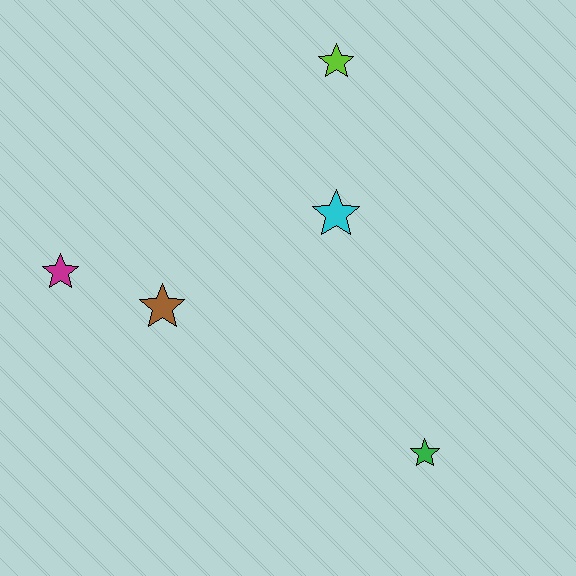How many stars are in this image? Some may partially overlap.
There are 5 stars.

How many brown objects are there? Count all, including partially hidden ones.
There is 1 brown object.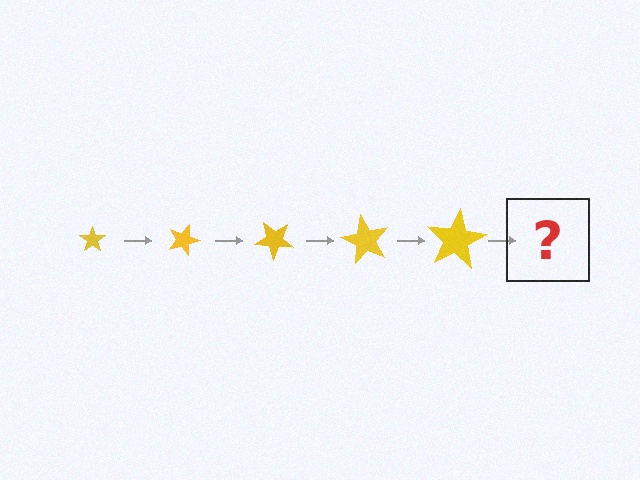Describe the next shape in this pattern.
It should be a star, larger than the previous one and rotated 100 degrees from the start.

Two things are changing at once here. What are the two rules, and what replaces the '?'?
The two rules are that the star grows larger each step and it rotates 20 degrees each step. The '?' should be a star, larger than the previous one and rotated 100 degrees from the start.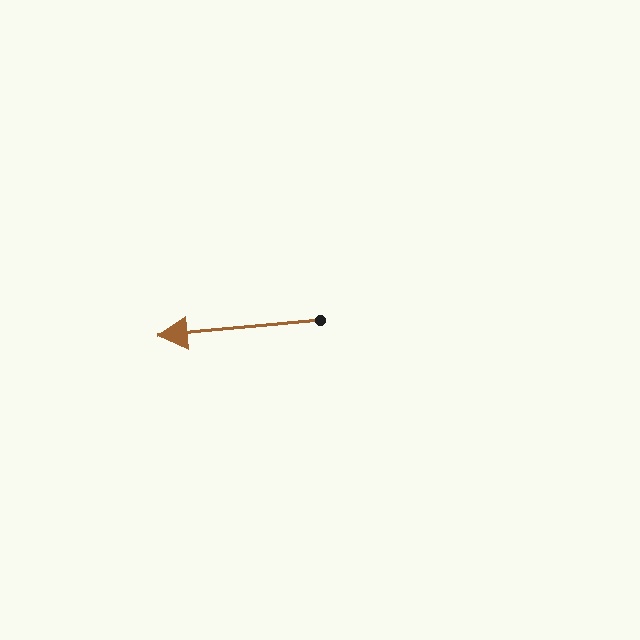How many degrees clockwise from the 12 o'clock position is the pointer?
Approximately 264 degrees.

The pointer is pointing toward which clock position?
Roughly 9 o'clock.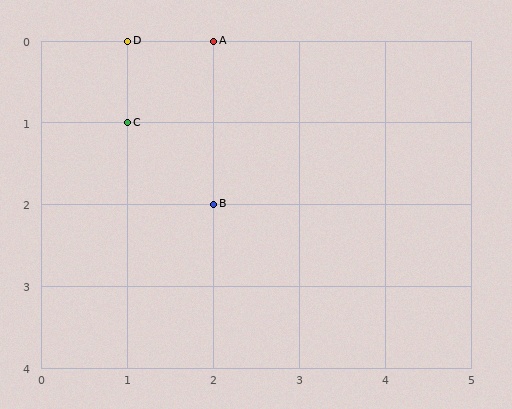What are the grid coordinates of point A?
Point A is at grid coordinates (2, 0).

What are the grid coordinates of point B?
Point B is at grid coordinates (2, 2).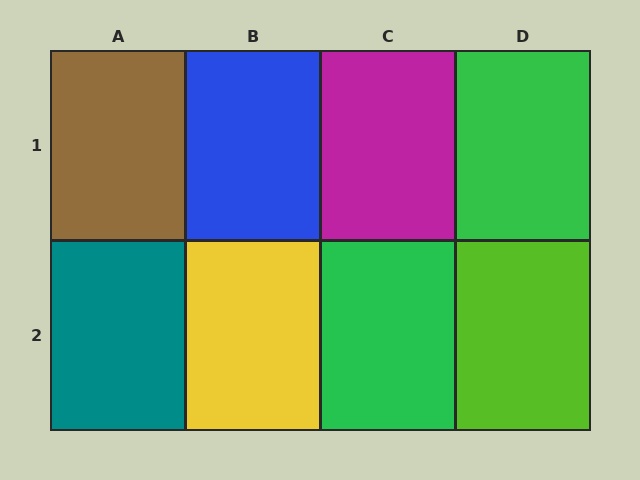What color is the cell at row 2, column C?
Green.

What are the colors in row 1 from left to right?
Brown, blue, magenta, green.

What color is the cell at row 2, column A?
Teal.